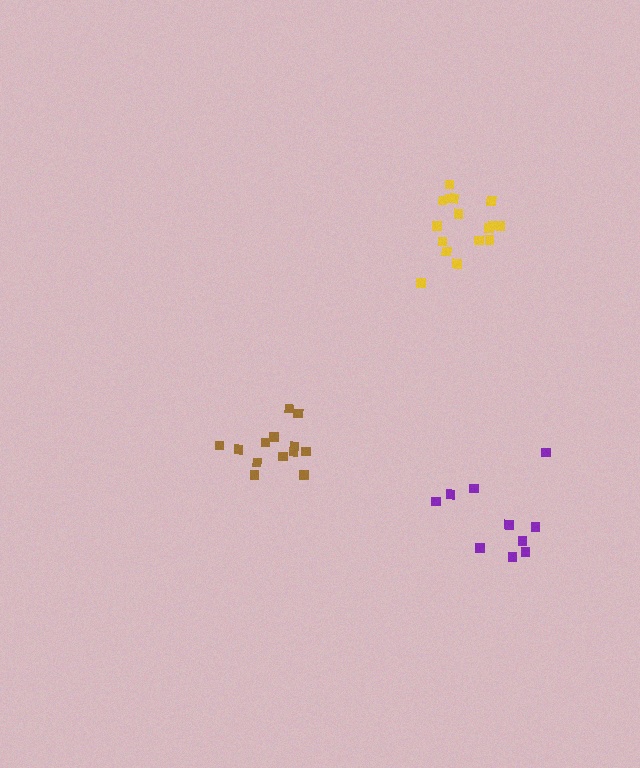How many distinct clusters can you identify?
There are 3 distinct clusters.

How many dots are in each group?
Group 1: 16 dots, Group 2: 13 dots, Group 3: 10 dots (39 total).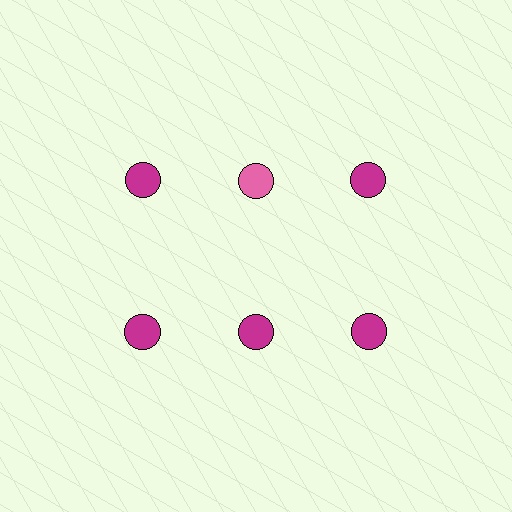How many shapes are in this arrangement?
There are 6 shapes arranged in a grid pattern.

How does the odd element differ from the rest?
It has a different color: pink instead of magenta.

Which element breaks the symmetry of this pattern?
The pink circle in the top row, second from left column breaks the symmetry. All other shapes are magenta circles.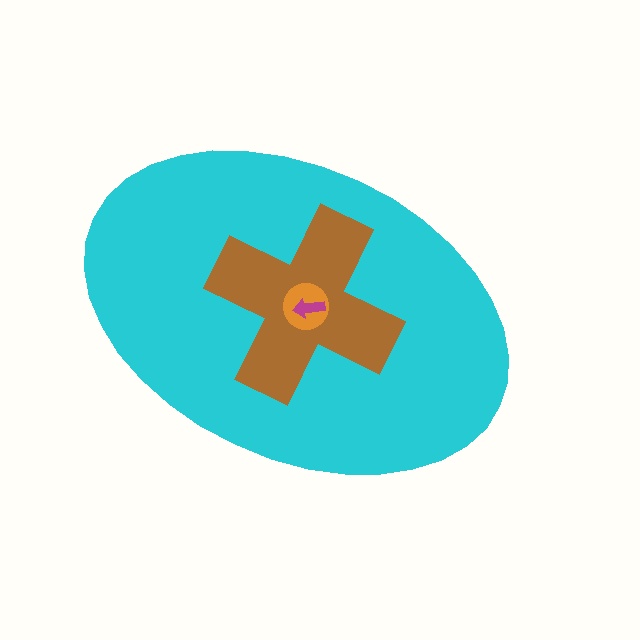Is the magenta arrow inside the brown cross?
Yes.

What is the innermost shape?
The magenta arrow.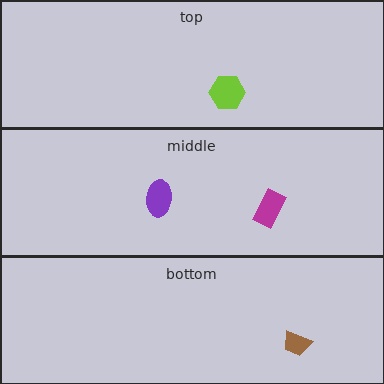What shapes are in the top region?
The lime hexagon.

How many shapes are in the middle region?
2.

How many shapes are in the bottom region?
1.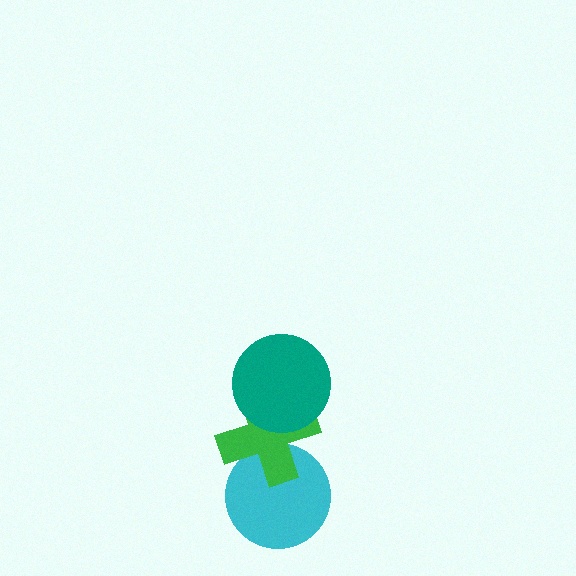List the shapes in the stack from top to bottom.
From top to bottom: the teal circle, the green cross, the cyan circle.